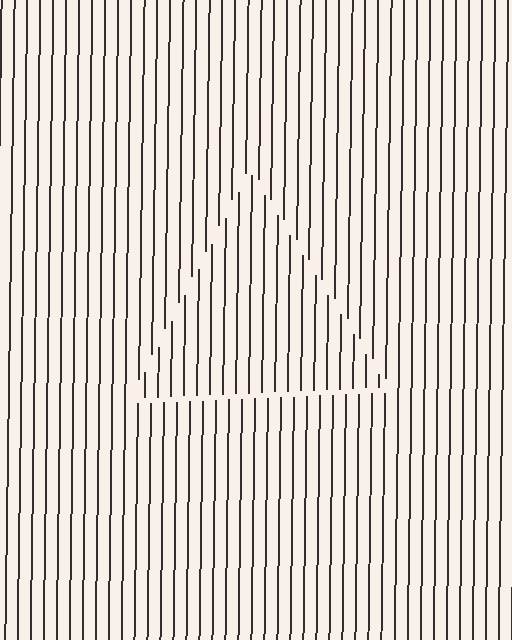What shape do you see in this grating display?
An illusory triangle. The interior of the shape contains the same grating, shifted by half a period — the contour is defined by the phase discontinuity where line-ends from the inner and outer gratings abut.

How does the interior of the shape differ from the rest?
The interior of the shape contains the same grating, shifted by half a period — the contour is defined by the phase discontinuity where line-ends from the inner and outer gratings abut.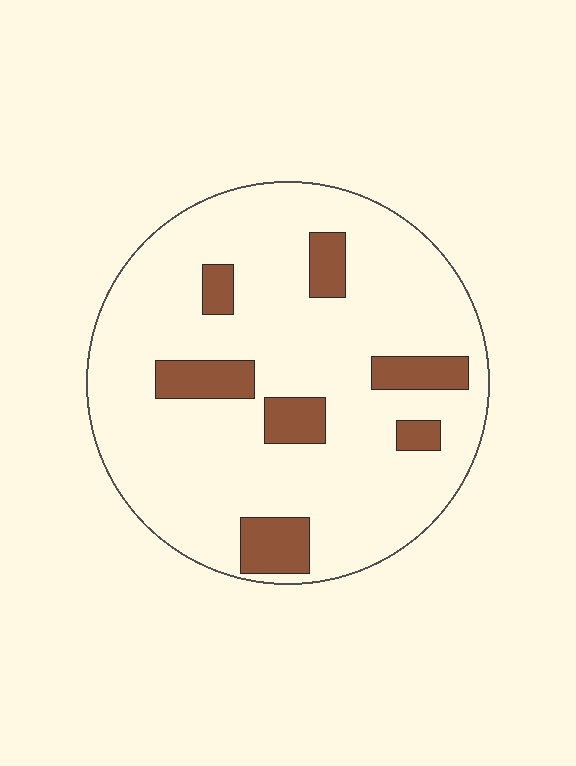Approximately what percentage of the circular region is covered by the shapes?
Approximately 15%.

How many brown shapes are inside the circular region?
7.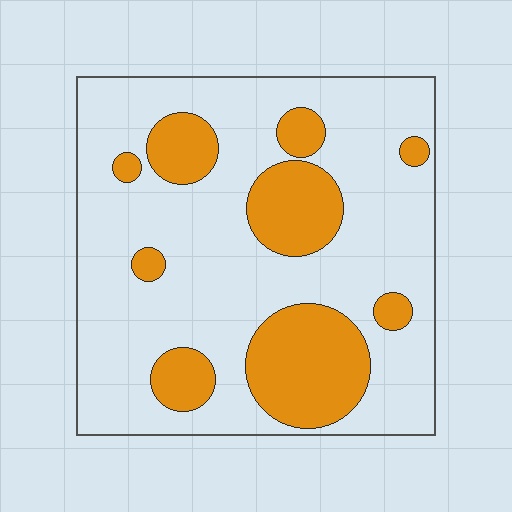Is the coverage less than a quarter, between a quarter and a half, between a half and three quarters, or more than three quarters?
Between a quarter and a half.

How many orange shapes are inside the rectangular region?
9.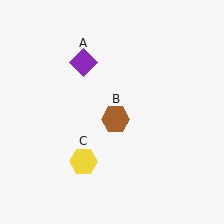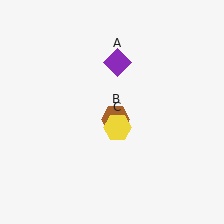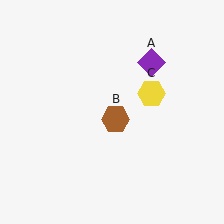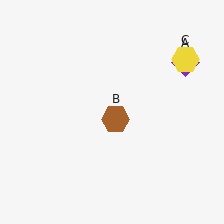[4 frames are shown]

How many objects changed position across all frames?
2 objects changed position: purple diamond (object A), yellow hexagon (object C).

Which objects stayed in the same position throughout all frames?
Brown hexagon (object B) remained stationary.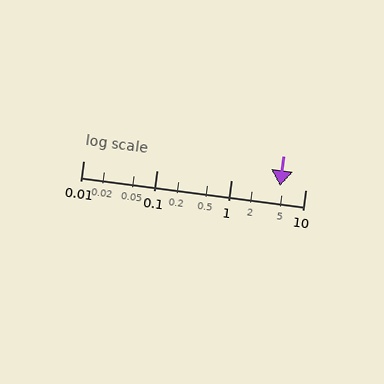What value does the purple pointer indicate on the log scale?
The pointer indicates approximately 4.5.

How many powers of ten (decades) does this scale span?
The scale spans 3 decades, from 0.01 to 10.